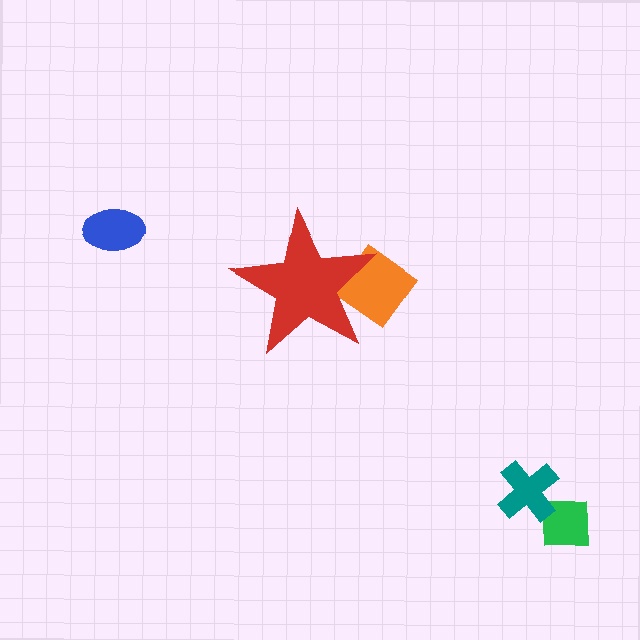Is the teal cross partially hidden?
No, the teal cross is fully visible.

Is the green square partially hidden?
No, the green square is fully visible.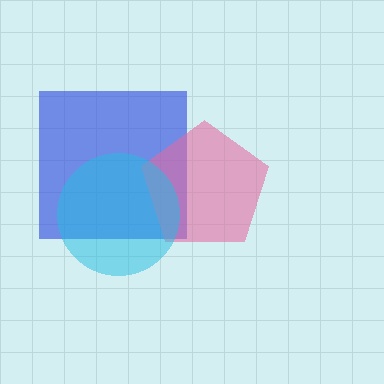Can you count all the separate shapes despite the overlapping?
Yes, there are 3 separate shapes.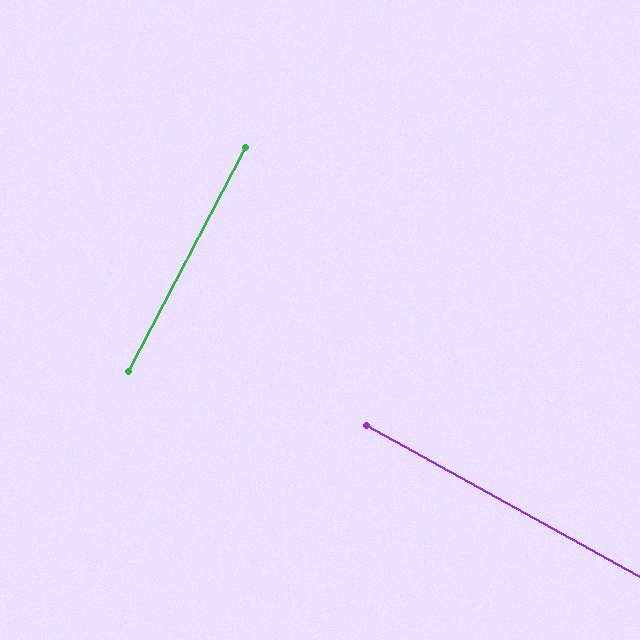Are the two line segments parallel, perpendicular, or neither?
Perpendicular — they meet at approximately 89°.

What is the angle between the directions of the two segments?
Approximately 89 degrees.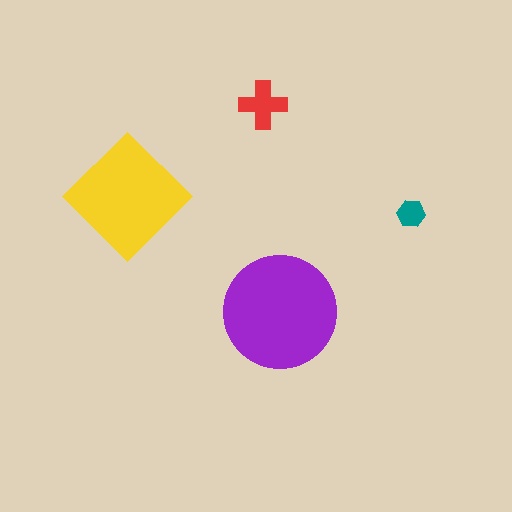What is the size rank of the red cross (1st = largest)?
3rd.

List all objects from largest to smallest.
The purple circle, the yellow diamond, the red cross, the teal hexagon.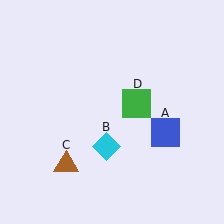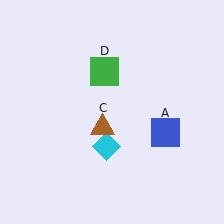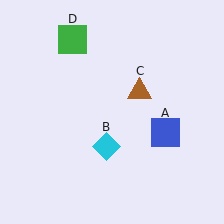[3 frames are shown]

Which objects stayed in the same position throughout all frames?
Blue square (object A) and cyan diamond (object B) remained stationary.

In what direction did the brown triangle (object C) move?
The brown triangle (object C) moved up and to the right.